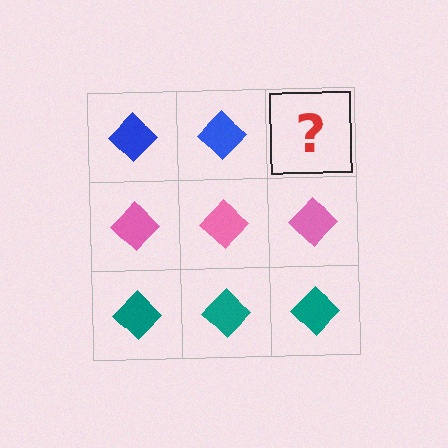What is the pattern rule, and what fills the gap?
The rule is that each row has a consistent color. The gap should be filled with a blue diamond.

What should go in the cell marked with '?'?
The missing cell should contain a blue diamond.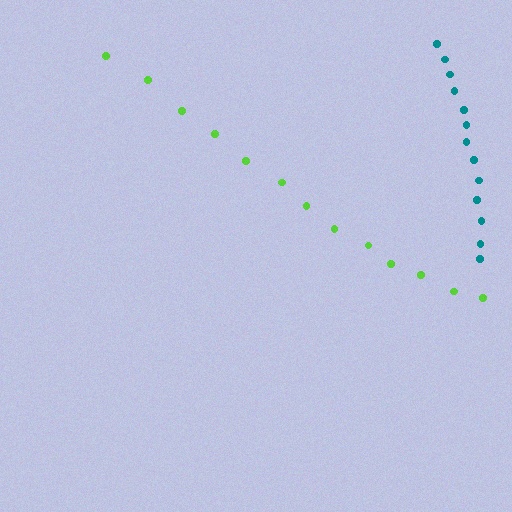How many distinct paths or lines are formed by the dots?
There are 2 distinct paths.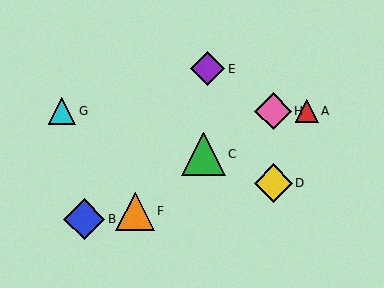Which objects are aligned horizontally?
Objects A, G, H are aligned horizontally.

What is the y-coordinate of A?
Object A is at y≈111.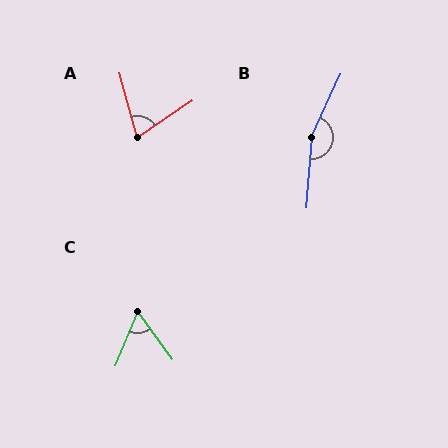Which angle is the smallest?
C, at approximately 58 degrees.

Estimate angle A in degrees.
Approximately 71 degrees.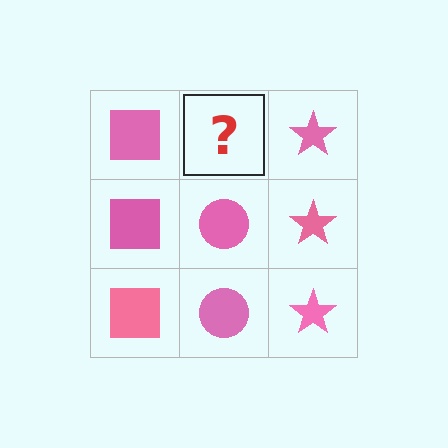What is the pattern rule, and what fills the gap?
The rule is that each column has a consistent shape. The gap should be filled with a pink circle.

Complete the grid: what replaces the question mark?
The question mark should be replaced with a pink circle.